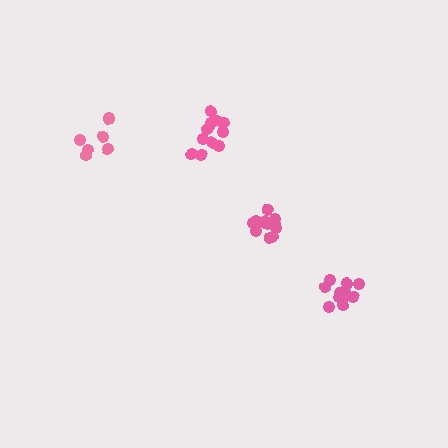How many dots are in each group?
Group 1: 7 dots, Group 2: 11 dots, Group 3: 13 dots, Group 4: 12 dots (43 total).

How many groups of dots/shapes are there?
There are 4 groups.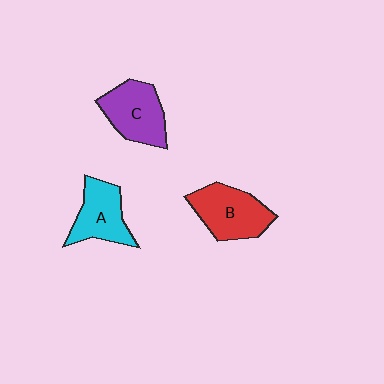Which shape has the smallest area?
Shape A (cyan).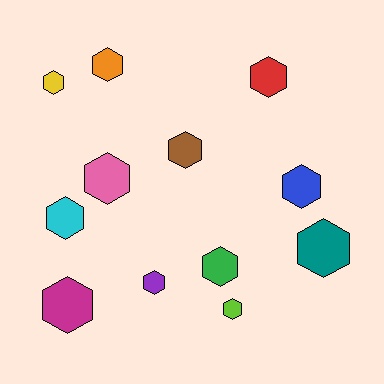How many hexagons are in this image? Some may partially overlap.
There are 12 hexagons.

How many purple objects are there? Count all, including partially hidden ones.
There is 1 purple object.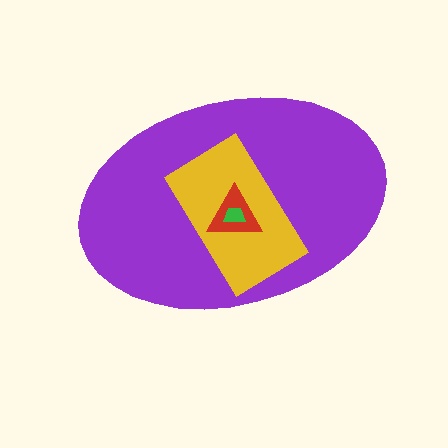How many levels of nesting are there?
4.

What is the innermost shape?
The green trapezoid.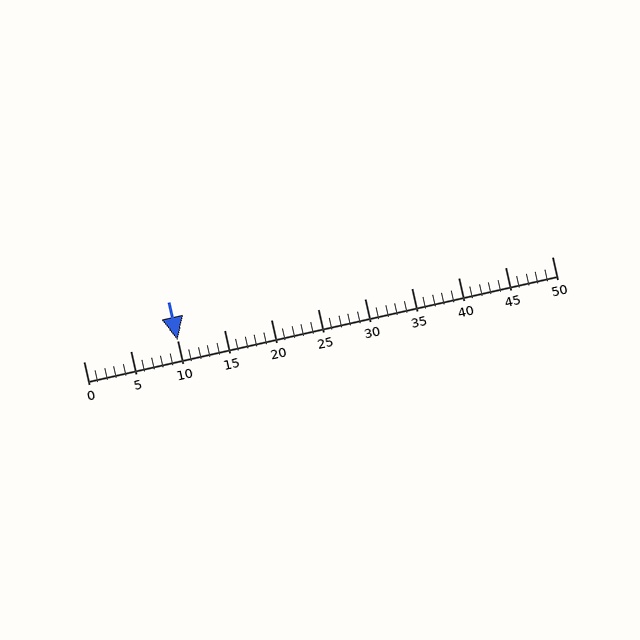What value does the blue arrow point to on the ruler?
The blue arrow points to approximately 10.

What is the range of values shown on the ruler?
The ruler shows values from 0 to 50.